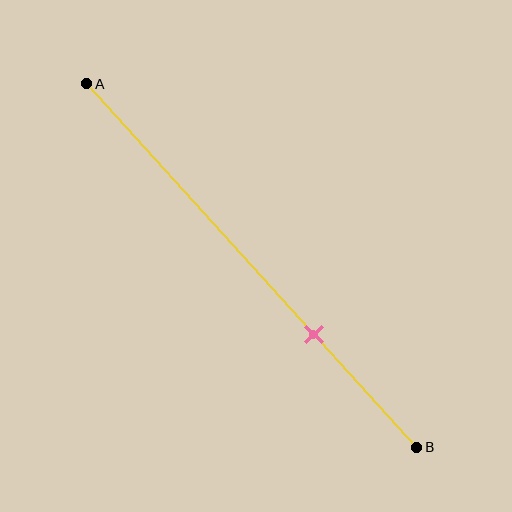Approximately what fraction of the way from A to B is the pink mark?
The pink mark is approximately 70% of the way from A to B.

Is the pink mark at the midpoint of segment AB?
No, the mark is at about 70% from A, not at the 50% midpoint.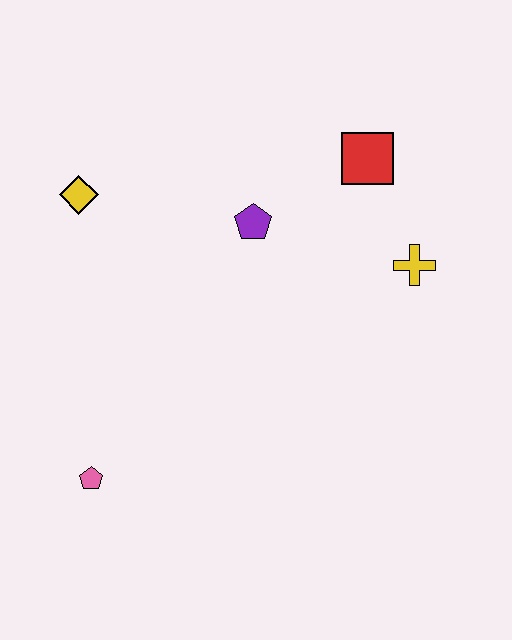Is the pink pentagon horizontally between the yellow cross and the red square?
No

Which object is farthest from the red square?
The pink pentagon is farthest from the red square.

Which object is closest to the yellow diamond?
The purple pentagon is closest to the yellow diamond.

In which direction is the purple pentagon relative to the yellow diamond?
The purple pentagon is to the right of the yellow diamond.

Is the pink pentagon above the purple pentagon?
No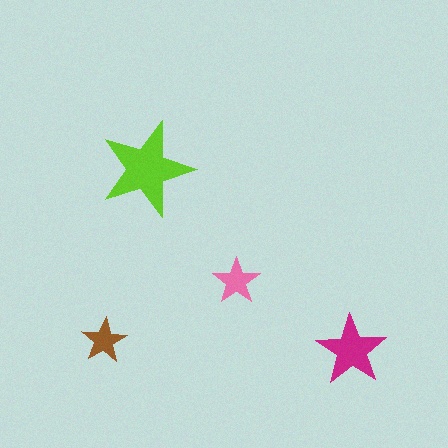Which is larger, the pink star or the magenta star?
The magenta one.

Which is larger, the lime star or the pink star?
The lime one.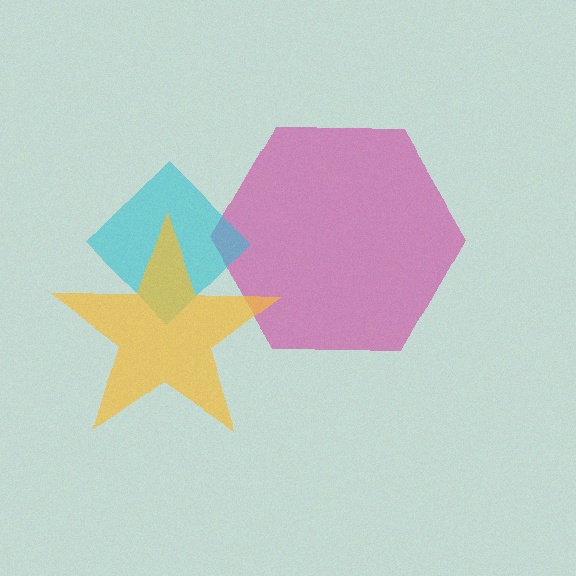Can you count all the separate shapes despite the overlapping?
Yes, there are 3 separate shapes.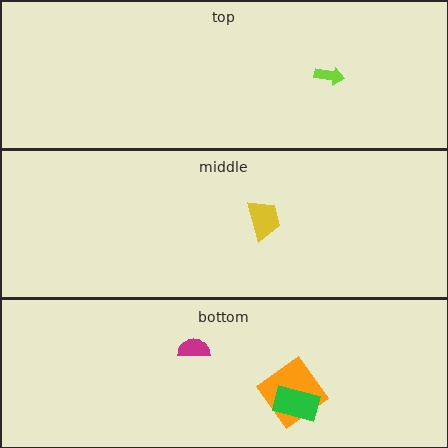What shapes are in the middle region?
The yellow trapezoid.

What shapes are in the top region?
The lime arrow.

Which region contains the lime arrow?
The top region.